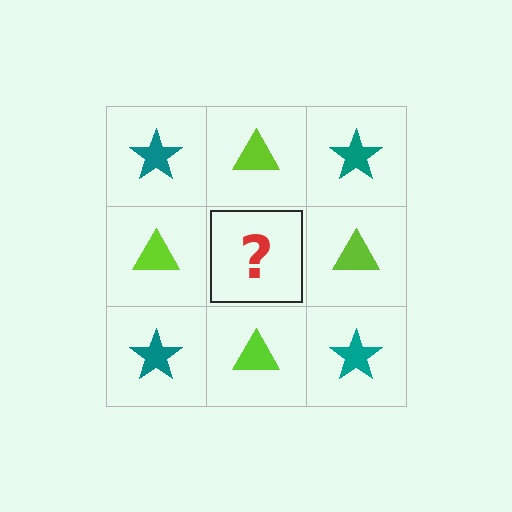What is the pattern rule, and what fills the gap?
The rule is that it alternates teal star and lime triangle in a checkerboard pattern. The gap should be filled with a teal star.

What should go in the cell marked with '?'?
The missing cell should contain a teal star.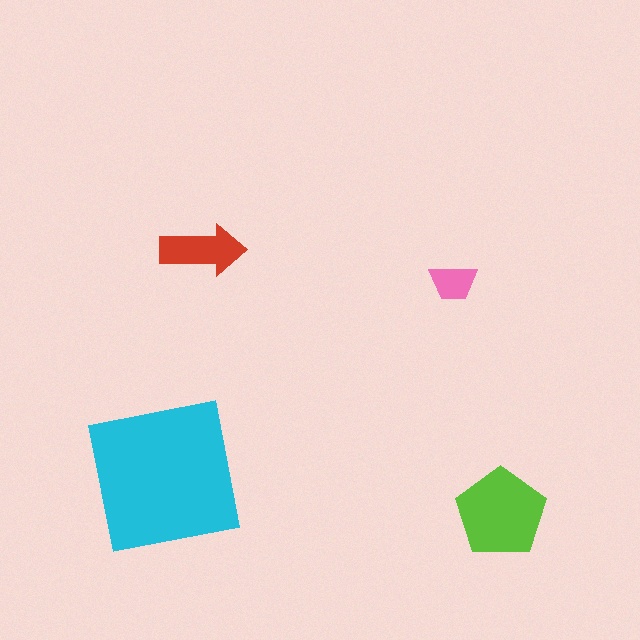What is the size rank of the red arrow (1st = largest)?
3rd.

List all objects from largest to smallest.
The cyan square, the lime pentagon, the red arrow, the pink trapezoid.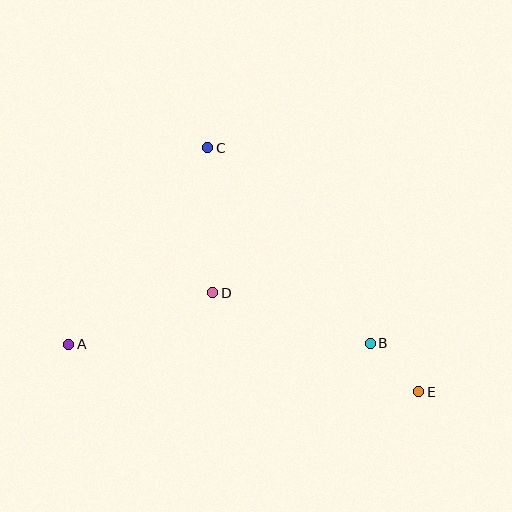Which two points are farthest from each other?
Points A and E are farthest from each other.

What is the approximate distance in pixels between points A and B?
The distance between A and B is approximately 302 pixels.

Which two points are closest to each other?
Points B and E are closest to each other.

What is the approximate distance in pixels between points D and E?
The distance between D and E is approximately 228 pixels.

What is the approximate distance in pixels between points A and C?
The distance between A and C is approximately 241 pixels.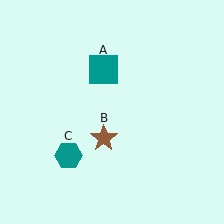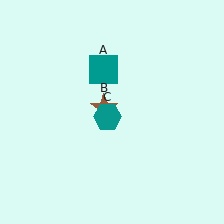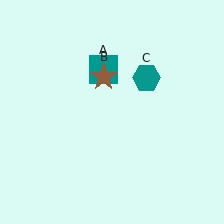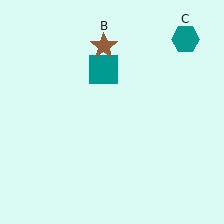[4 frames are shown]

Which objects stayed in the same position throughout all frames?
Teal square (object A) remained stationary.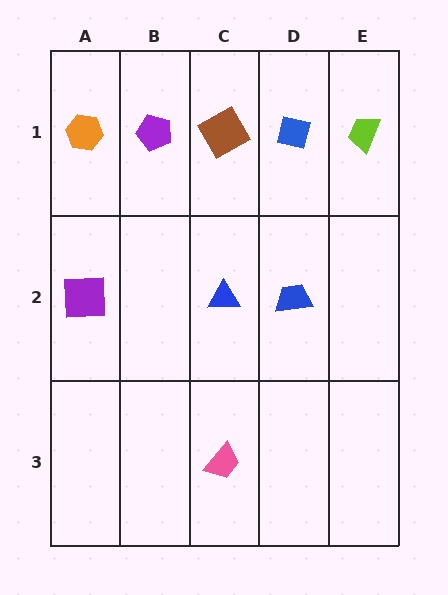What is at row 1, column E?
A lime trapezoid.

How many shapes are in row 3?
1 shape.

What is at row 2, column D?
A blue trapezoid.